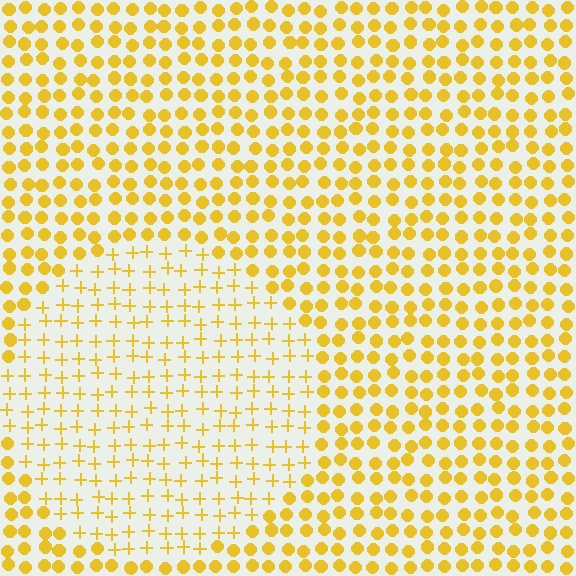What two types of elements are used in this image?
The image uses plus signs inside the circle region and circles outside it.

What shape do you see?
I see a circle.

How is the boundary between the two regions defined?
The boundary is defined by a change in element shape: plus signs inside vs. circles outside. All elements share the same color and spacing.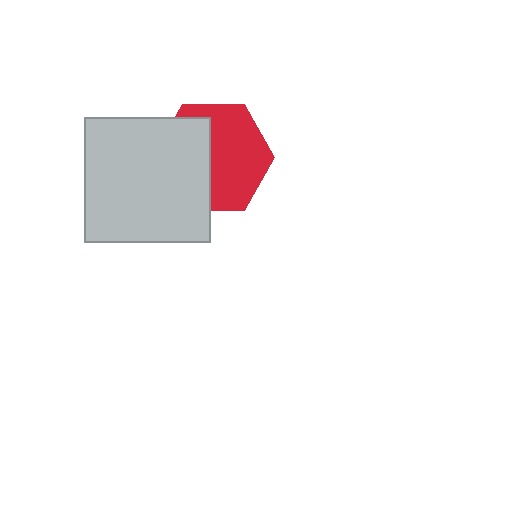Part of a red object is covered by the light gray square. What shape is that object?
It is a hexagon.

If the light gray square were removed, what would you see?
You would see the complete red hexagon.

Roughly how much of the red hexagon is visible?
About half of it is visible (roughly 56%).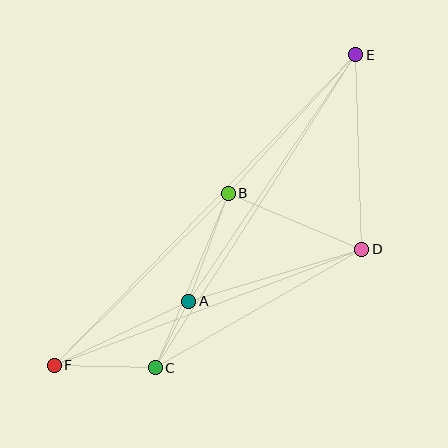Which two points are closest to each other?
Points A and C are closest to each other.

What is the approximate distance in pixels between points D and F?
The distance between D and F is approximately 329 pixels.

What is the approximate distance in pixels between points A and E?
The distance between A and E is approximately 298 pixels.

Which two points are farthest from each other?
Points E and F are farthest from each other.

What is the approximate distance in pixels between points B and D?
The distance between B and D is approximately 145 pixels.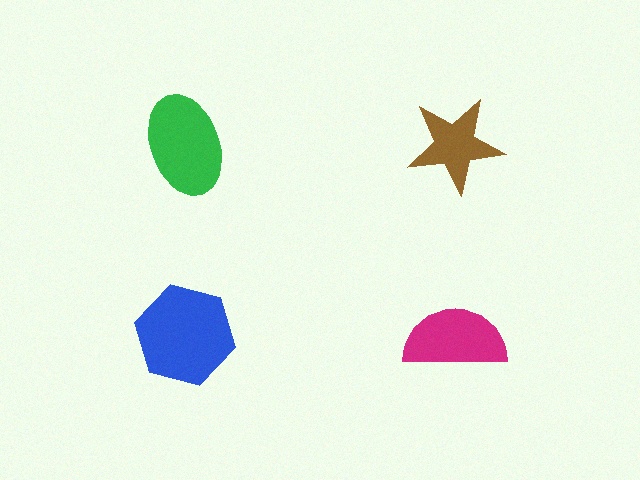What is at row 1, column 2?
A brown star.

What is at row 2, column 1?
A blue hexagon.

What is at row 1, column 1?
A green ellipse.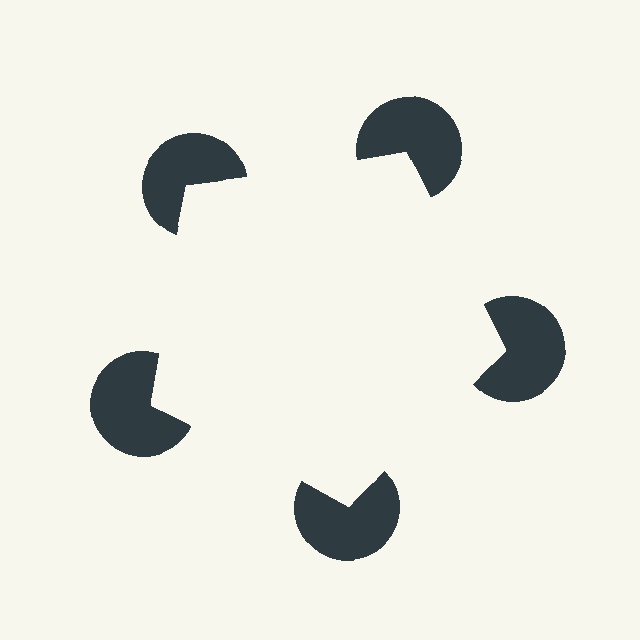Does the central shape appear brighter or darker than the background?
It typically appears slightly brighter than the background, even though no actual brightness change is drawn.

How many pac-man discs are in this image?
There are 5 — one at each vertex of the illusory pentagon.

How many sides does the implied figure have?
5 sides.